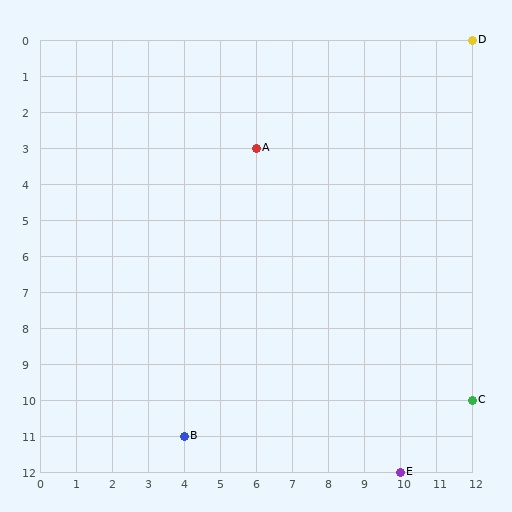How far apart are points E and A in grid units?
Points E and A are 4 columns and 9 rows apart (about 9.8 grid units diagonally).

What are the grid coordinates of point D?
Point D is at grid coordinates (12, 0).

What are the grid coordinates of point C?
Point C is at grid coordinates (12, 10).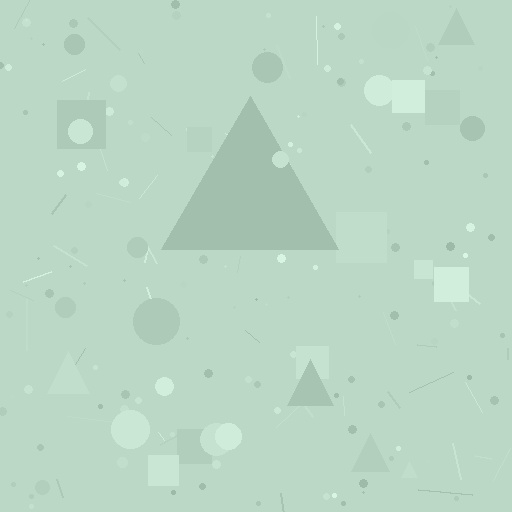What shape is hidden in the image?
A triangle is hidden in the image.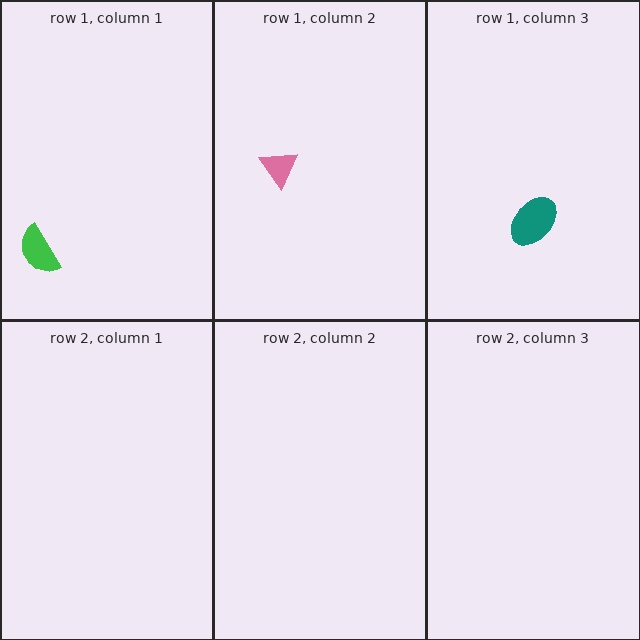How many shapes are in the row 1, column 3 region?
1.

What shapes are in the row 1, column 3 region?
The teal ellipse.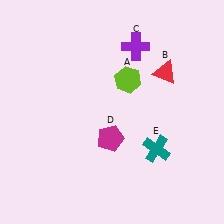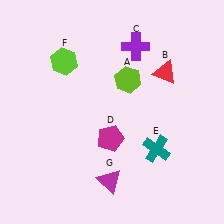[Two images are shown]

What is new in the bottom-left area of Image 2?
A magenta triangle (G) was added in the bottom-left area of Image 2.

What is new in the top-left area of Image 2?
A lime hexagon (F) was added in the top-left area of Image 2.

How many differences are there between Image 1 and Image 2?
There are 2 differences between the two images.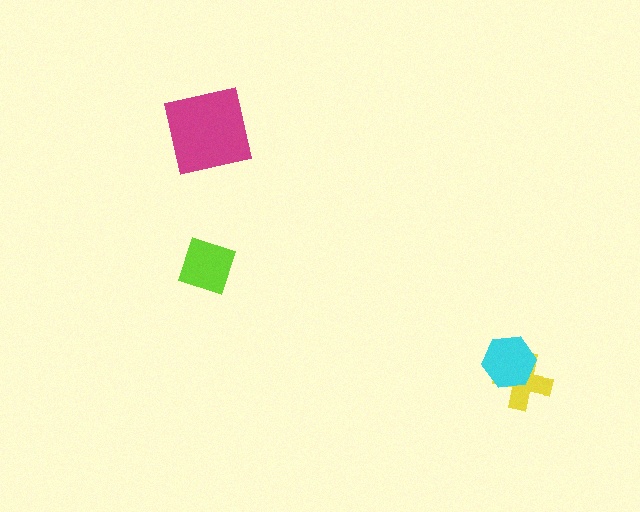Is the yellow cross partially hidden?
Yes, it is partially covered by another shape.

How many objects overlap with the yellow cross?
1 object overlaps with the yellow cross.